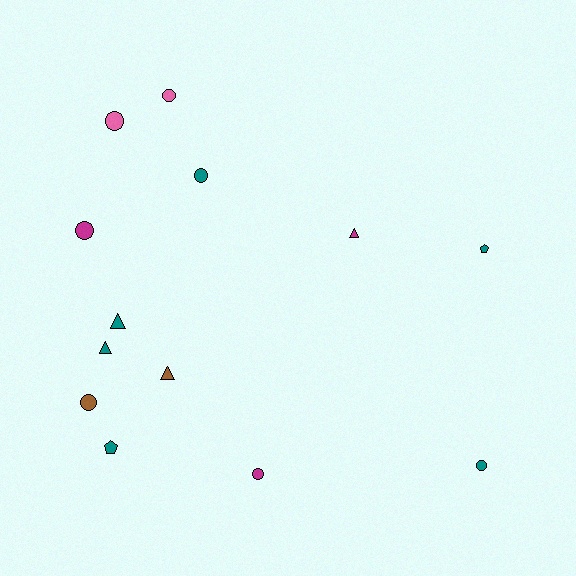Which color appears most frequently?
Teal, with 6 objects.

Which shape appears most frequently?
Circle, with 7 objects.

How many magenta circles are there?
There are 2 magenta circles.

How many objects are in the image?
There are 13 objects.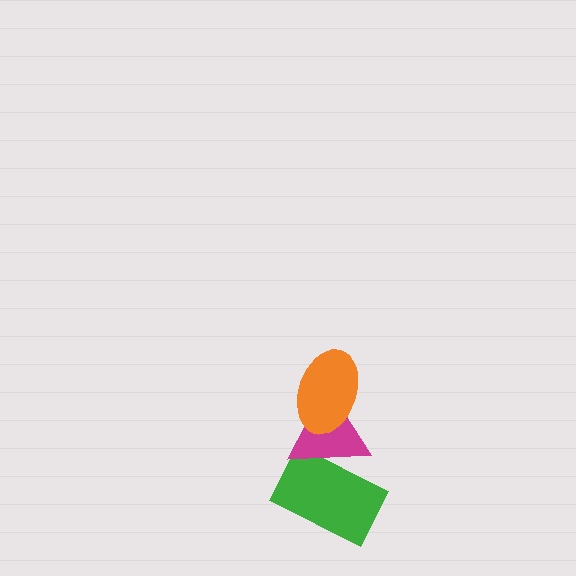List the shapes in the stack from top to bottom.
From top to bottom: the orange ellipse, the magenta triangle, the green rectangle.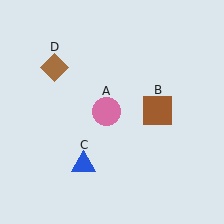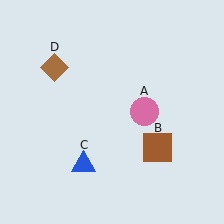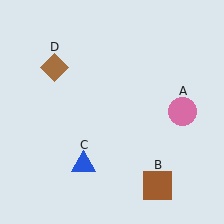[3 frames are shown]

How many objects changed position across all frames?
2 objects changed position: pink circle (object A), brown square (object B).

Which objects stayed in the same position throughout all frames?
Blue triangle (object C) and brown diamond (object D) remained stationary.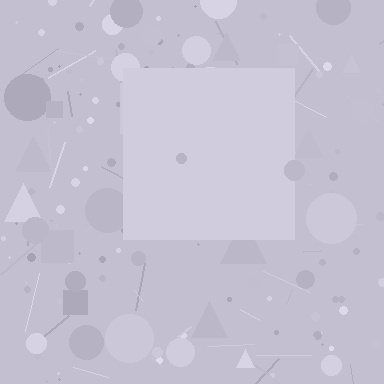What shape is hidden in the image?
A square is hidden in the image.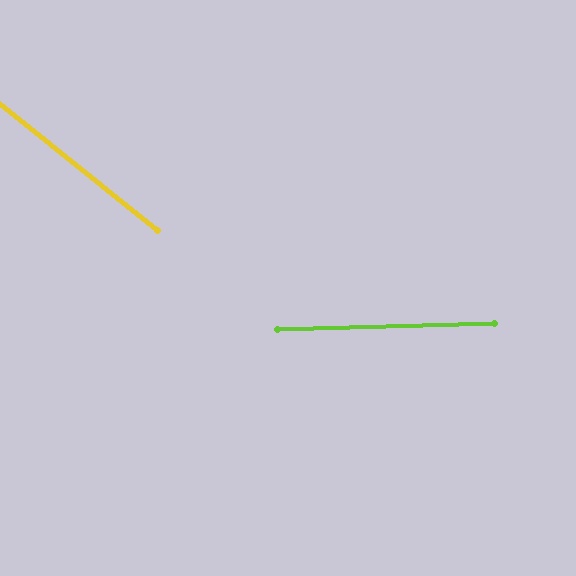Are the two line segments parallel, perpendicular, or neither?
Neither parallel nor perpendicular — they differ by about 40°.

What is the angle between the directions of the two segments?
Approximately 40 degrees.